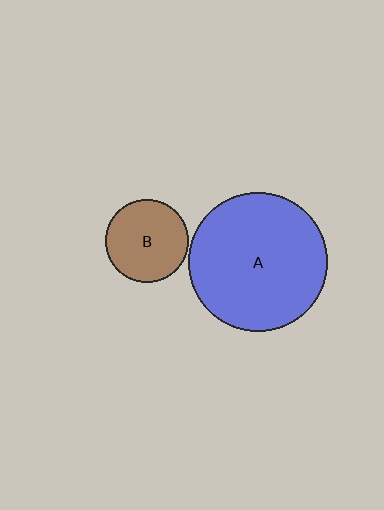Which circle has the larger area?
Circle A (blue).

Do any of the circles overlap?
No, none of the circles overlap.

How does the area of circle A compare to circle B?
Approximately 2.8 times.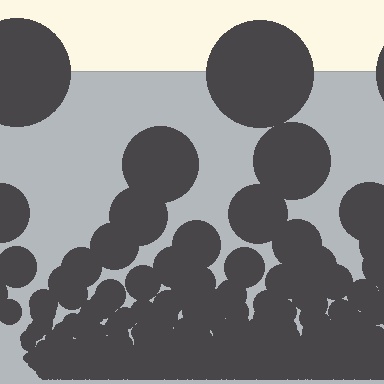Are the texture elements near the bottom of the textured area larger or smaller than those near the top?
Smaller. The gradient is inverted — elements near the bottom are smaller and denser.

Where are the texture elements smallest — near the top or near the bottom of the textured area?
Near the bottom.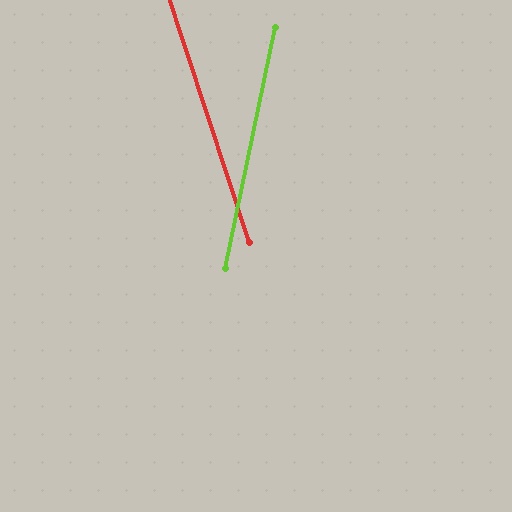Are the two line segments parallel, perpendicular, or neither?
Neither parallel nor perpendicular — they differ by about 30°.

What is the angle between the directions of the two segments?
Approximately 30 degrees.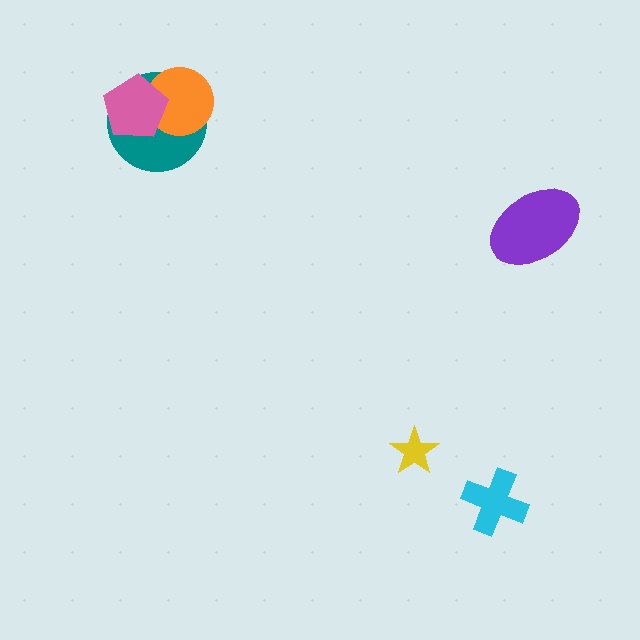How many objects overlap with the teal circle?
2 objects overlap with the teal circle.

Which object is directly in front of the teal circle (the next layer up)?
The orange circle is directly in front of the teal circle.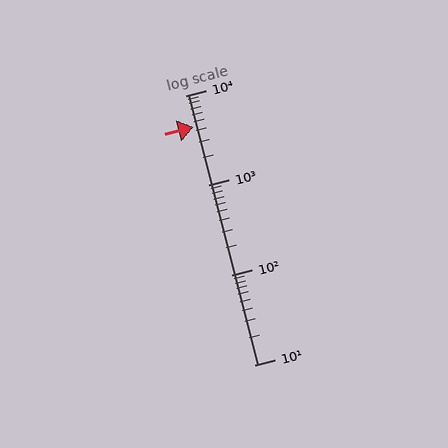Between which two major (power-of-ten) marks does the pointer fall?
The pointer is between 1000 and 10000.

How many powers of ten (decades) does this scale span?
The scale spans 3 decades, from 10 to 10000.